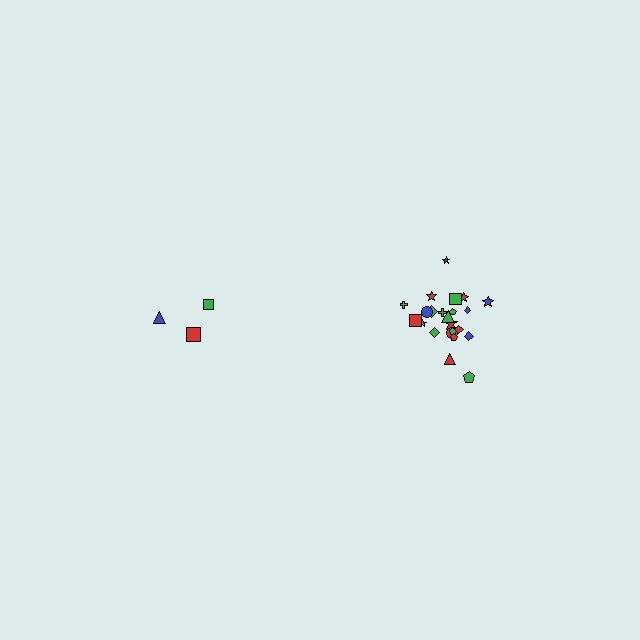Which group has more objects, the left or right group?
The right group.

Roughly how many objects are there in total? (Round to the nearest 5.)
Roughly 30 objects in total.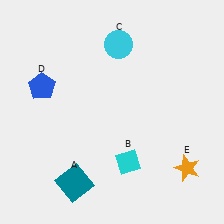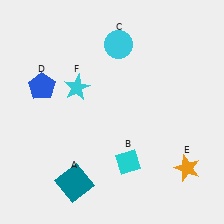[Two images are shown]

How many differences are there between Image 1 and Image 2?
There is 1 difference between the two images.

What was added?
A cyan star (F) was added in Image 2.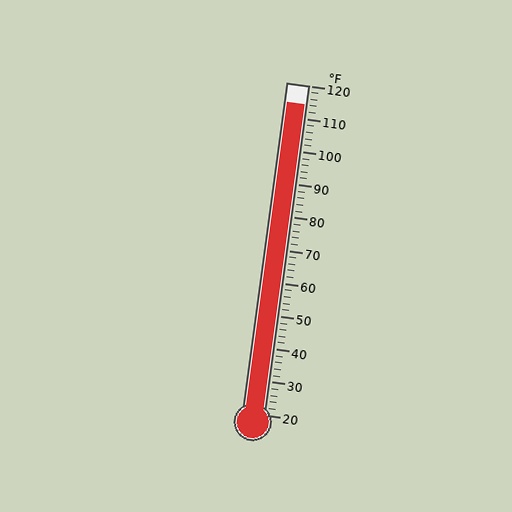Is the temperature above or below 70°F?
The temperature is above 70°F.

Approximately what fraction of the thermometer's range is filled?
The thermometer is filled to approximately 95% of its range.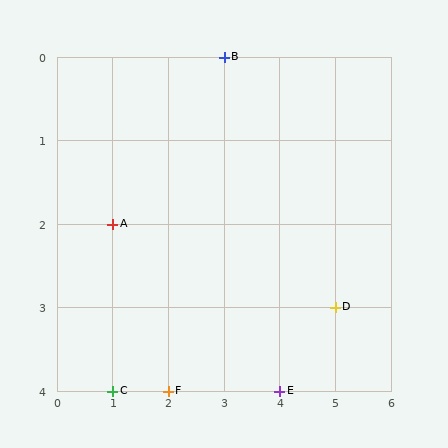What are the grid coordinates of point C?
Point C is at grid coordinates (1, 4).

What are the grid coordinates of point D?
Point D is at grid coordinates (5, 3).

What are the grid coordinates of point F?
Point F is at grid coordinates (2, 4).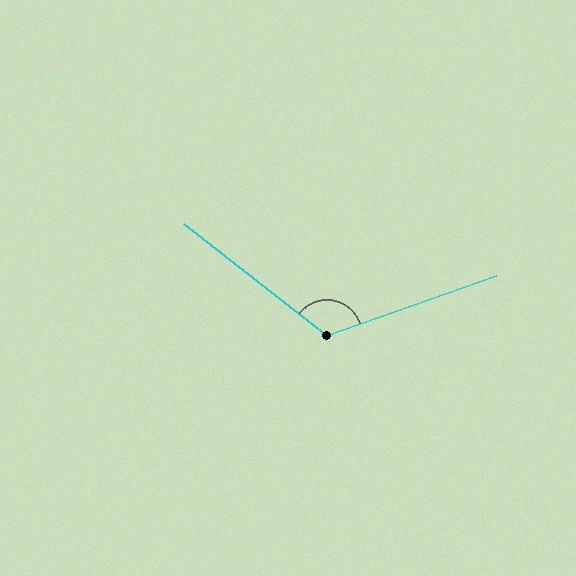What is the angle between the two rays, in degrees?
Approximately 123 degrees.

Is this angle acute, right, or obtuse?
It is obtuse.